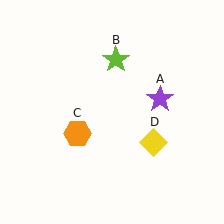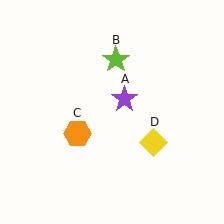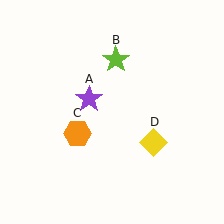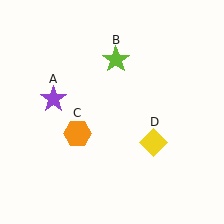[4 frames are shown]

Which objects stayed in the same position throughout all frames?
Lime star (object B) and orange hexagon (object C) and yellow diamond (object D) remained stationary.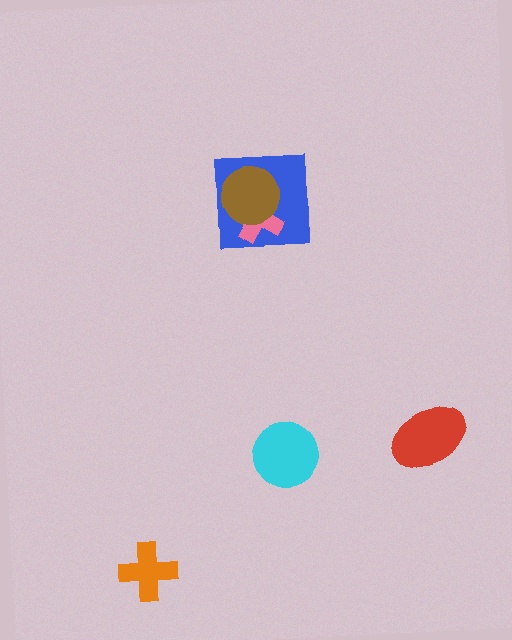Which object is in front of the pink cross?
The brown circle is in front of the pink cross.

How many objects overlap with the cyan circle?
0 objects overlap with the cyan circle.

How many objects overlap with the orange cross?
0 objects overlap with the orange cross.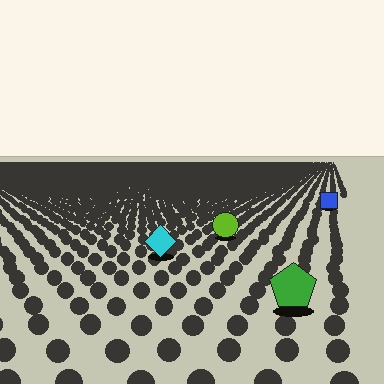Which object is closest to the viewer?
The green pentagon is closest. The texture marks near it are larger and more spread out.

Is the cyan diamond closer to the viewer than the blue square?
Yes. The cyan diamond is closer — you can tell from the texture gradient: the ground texture is coarser near it.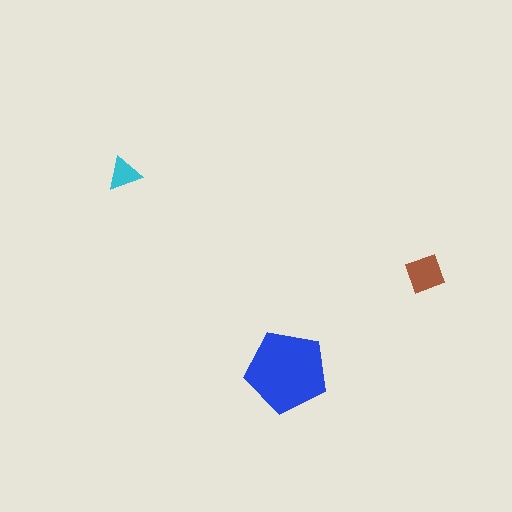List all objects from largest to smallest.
The blue pentagon, the brown diamond, the cyan triangle.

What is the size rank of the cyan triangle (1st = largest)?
3rd.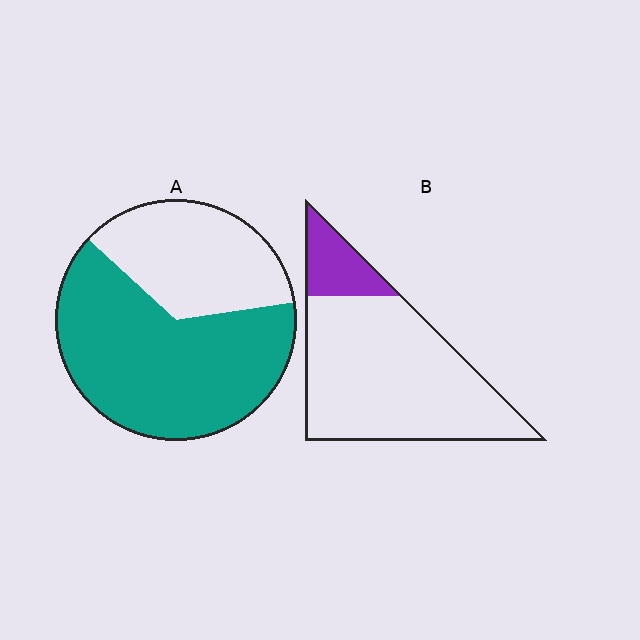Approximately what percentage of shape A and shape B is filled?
A is approximately 65% and B is approximately 15%.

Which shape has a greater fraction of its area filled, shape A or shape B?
Shape A.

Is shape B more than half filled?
No.